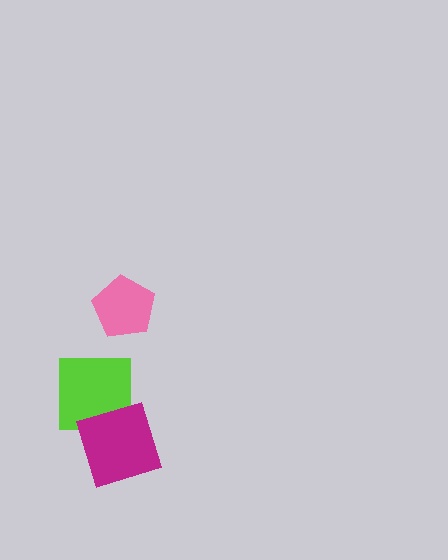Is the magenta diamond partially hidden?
No, no other shape covers it.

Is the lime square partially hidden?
Yes, it is partially covered by another shape.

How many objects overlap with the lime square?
1 object overlaps with the lime square.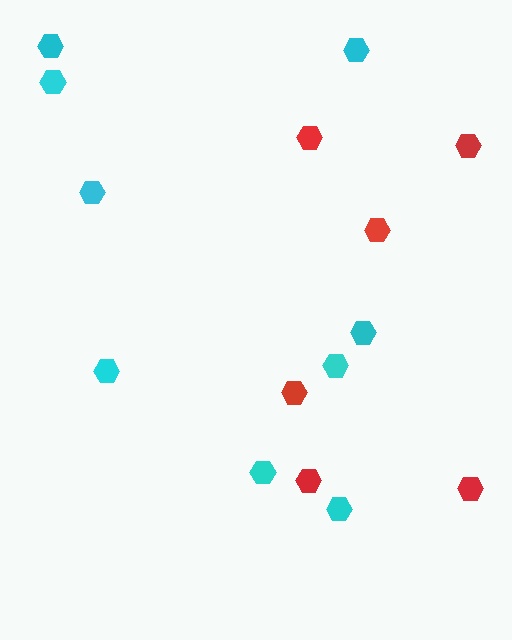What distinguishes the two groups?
There are 2 groups: one group of red hexagons (6) and one group of cyan hexagons (9).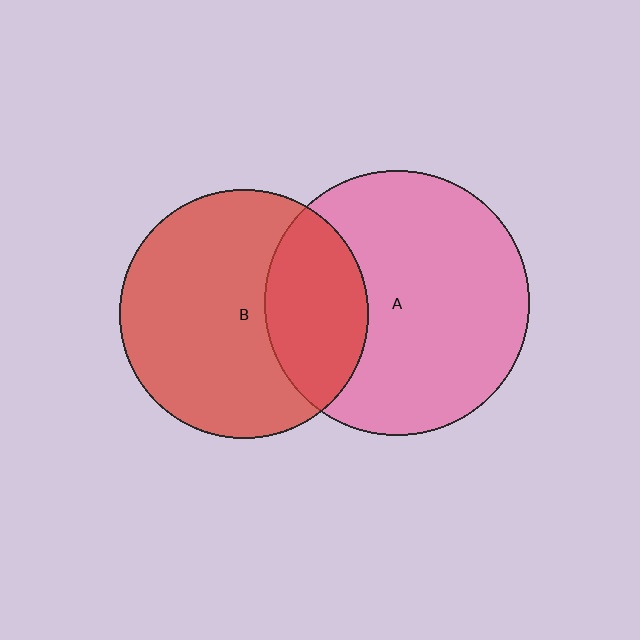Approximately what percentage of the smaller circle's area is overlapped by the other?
Approximately 30%.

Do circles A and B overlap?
Yes.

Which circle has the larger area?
Circle A (pink).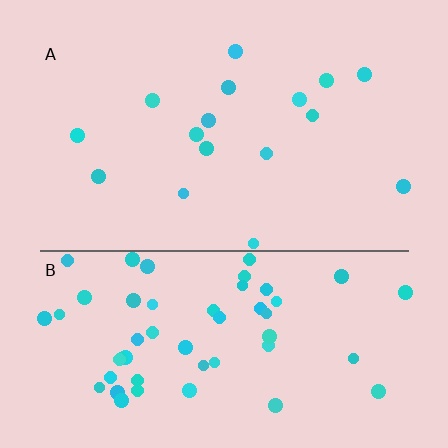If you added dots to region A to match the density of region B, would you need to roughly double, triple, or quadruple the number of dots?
Approximately triple.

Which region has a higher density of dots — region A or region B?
B (the bottom).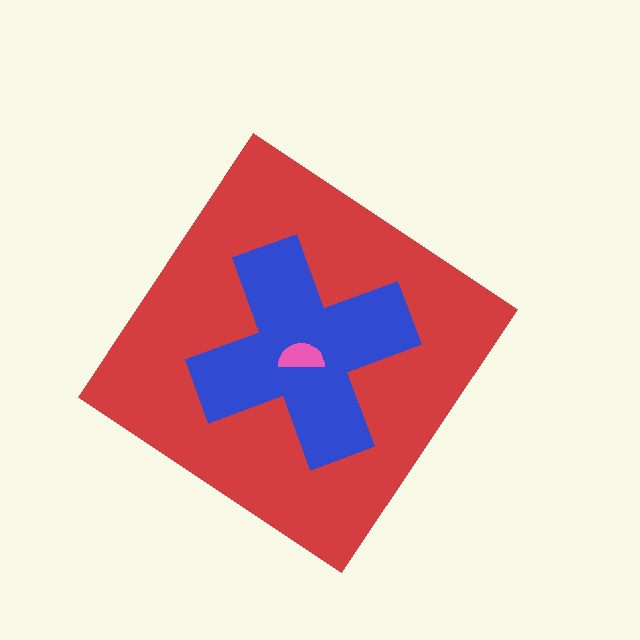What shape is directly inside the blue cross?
The pink semicircle.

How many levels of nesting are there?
3.